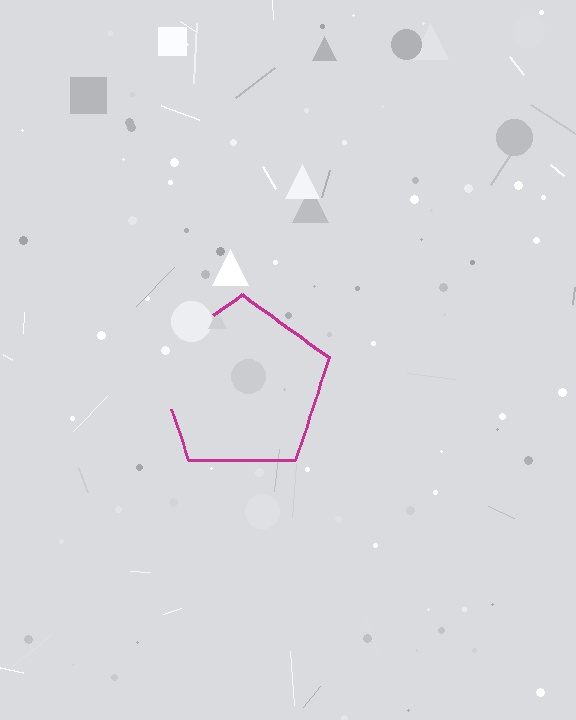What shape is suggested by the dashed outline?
The dashed outline suggests a pentagon.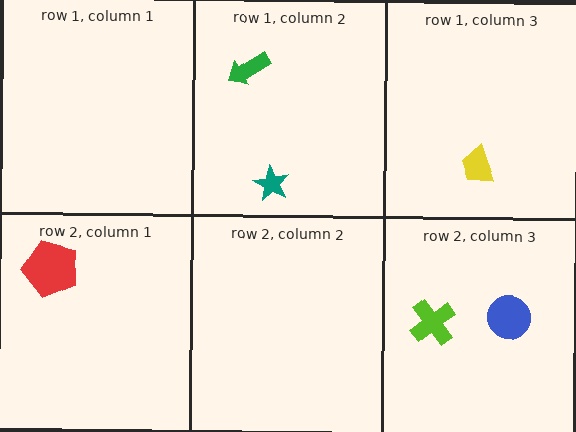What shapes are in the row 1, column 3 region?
The yellow trapezoid.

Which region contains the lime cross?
The row 2, column 3 region.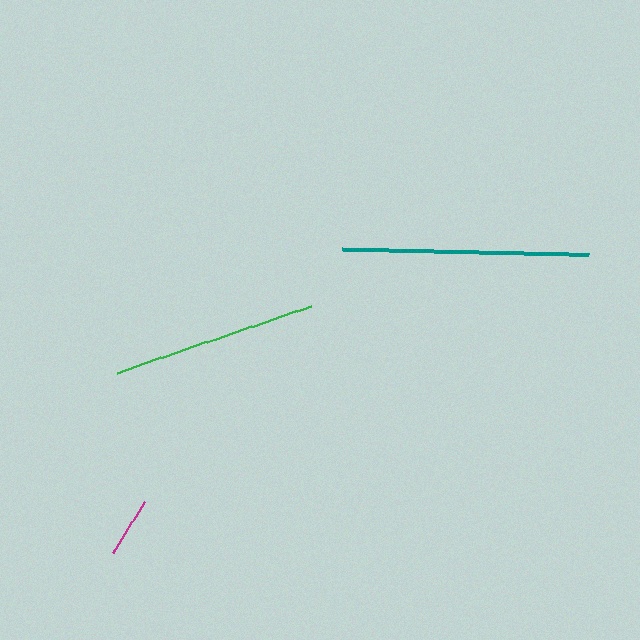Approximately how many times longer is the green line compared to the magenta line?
The green line is approximately 3.4 times the length of the magenta line.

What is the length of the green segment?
The green segment is approximately 206 pixels long.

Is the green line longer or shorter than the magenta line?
The green line is longer than the magenta line.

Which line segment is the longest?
The teal line is the longest at approximately 246 pixels.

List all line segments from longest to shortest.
From longest to shortest: teal, green, magenta.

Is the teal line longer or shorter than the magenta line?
The teal line is longer than the magenta line.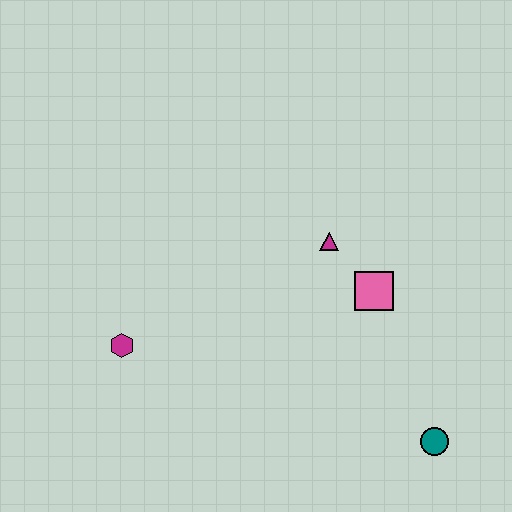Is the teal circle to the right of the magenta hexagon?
Yes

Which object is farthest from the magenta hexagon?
The teal circle is farthest from the magenta hexagon.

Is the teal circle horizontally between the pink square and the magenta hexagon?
No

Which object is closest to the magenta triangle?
The pink square is closest to the magenta triangle.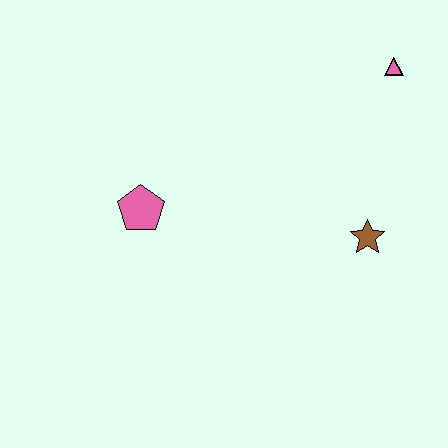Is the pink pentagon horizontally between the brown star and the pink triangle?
No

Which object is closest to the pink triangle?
The brown star is closest to the pink triangle.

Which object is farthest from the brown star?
The pink pentagon is farthest from the brown star.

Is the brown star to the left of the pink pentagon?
No